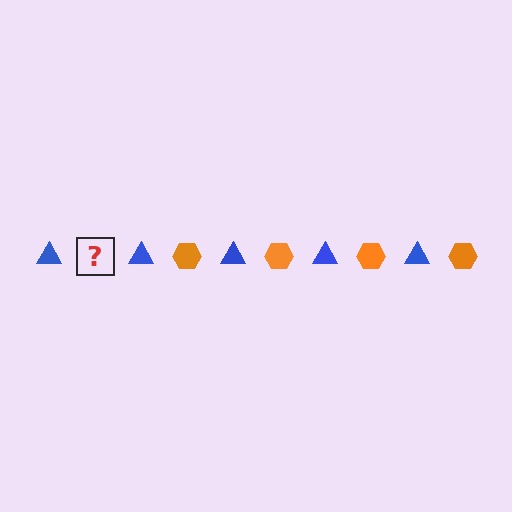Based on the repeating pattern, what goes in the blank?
The blank should be an orange hexagon.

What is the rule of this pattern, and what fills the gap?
The rule is that the pattern alternates between blue triangle and orange hexagon. The gap should be filled with an orange hexagon.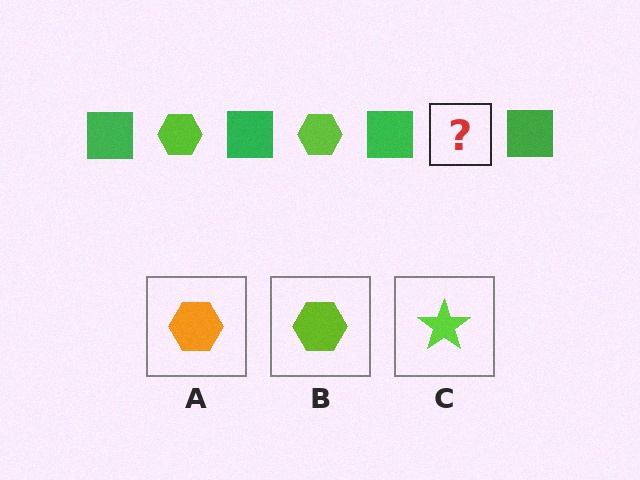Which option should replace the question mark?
Option B.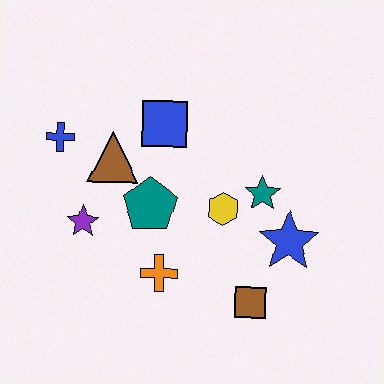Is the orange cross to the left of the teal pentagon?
No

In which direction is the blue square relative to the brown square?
The blue square is above the brown square.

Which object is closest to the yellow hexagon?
The teal star is closest to the yellow hexagon.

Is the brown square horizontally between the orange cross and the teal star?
Yes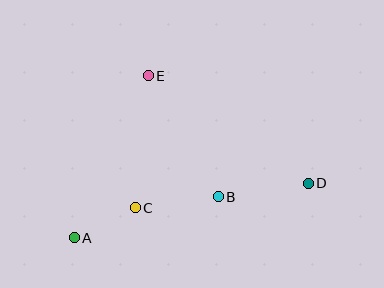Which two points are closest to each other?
Points A and C are closest to each other.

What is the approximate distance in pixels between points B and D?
The distance between B and D is approximately 91 pixels.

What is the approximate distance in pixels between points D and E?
The distance between D and E is approximately 193 pixels.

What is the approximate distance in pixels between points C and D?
The distance between C and D is approximately 174 pixels.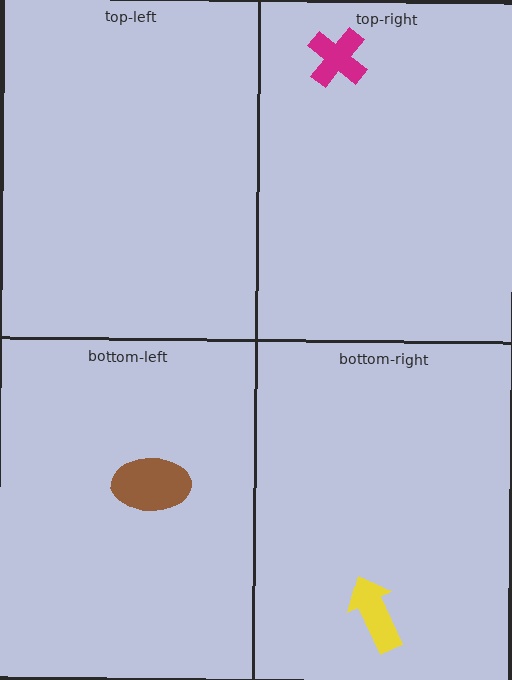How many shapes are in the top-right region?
1.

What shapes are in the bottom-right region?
The yellow arrow.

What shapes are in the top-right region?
The magenta cross.